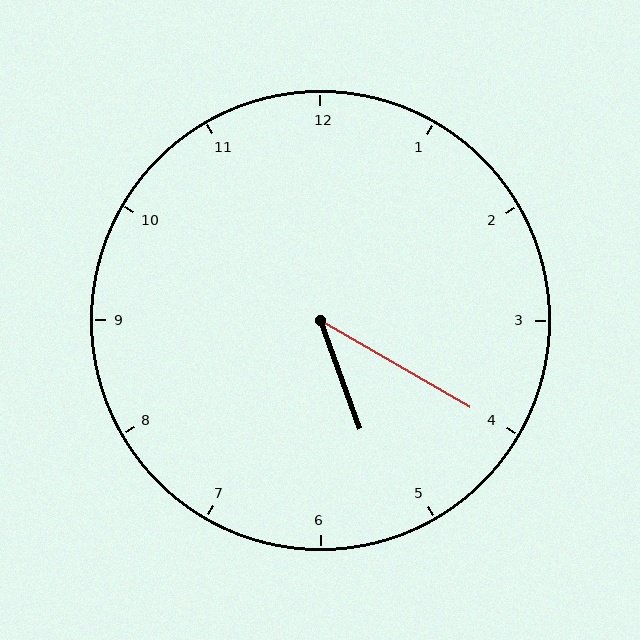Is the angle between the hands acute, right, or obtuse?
It is acute.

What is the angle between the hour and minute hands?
Approximately 40 degrees.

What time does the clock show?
5:20.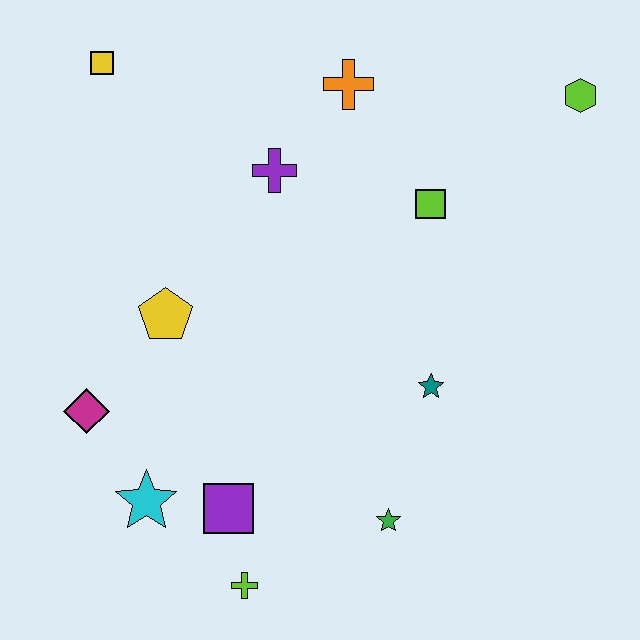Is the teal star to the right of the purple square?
Yes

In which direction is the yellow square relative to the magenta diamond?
The yellow square is above the magenta diamond.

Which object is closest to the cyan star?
The purple square is closest to the cyan star.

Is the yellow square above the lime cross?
Yes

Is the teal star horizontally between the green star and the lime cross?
No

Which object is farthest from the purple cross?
The lime cross is farthest from the purple cross.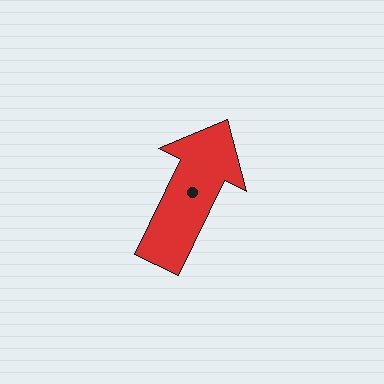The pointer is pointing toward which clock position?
Roughly 1 o'clock.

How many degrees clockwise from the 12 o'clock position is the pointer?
Approximately 26 degrees.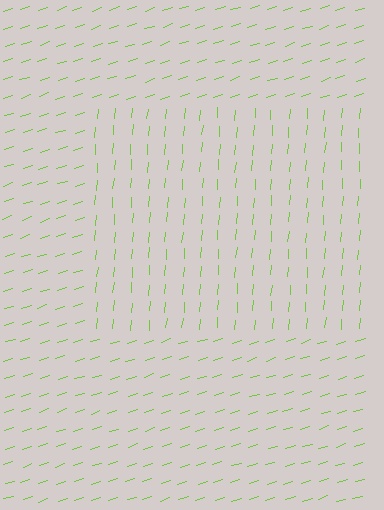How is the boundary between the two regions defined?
The boundary is defined purely by a change in line orientation (approximately 67 degrees difference). All lines are the same color and thickness.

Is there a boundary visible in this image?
Yes, there is a texture boundary formed by a change in line orientation.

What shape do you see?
I see a rectangle.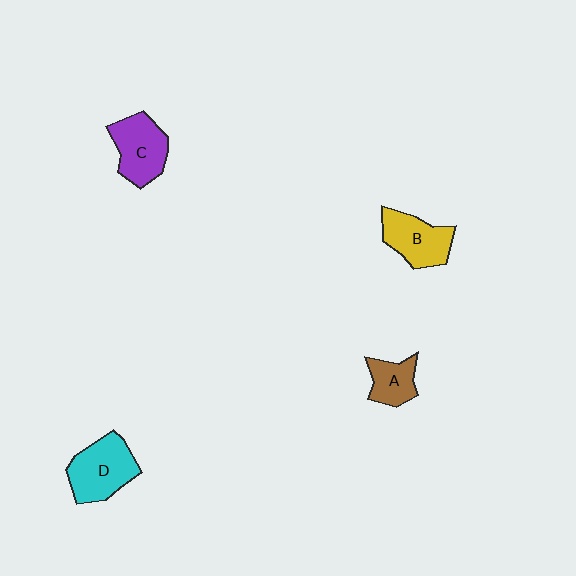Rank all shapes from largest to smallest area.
From largest to smallest: D (cyan), C (purple), B (yellow), A (brown).